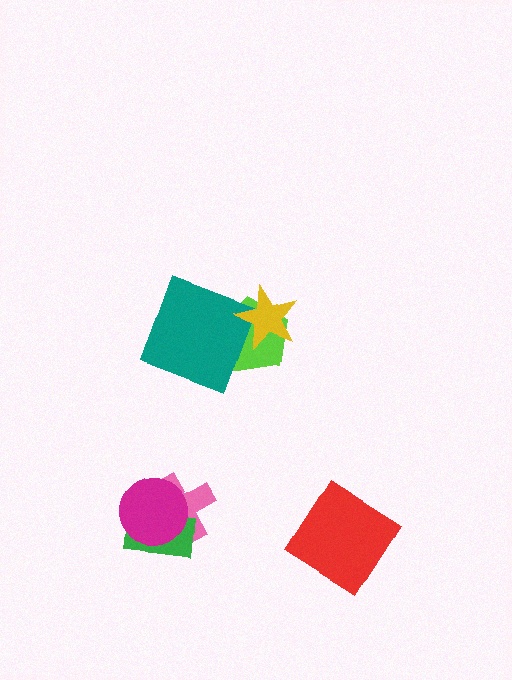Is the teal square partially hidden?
Yes, it is partially covered by another shape.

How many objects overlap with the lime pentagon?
2 objects overlap with the lime pentagon.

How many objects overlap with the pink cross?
2 objects overlap with the pink cross.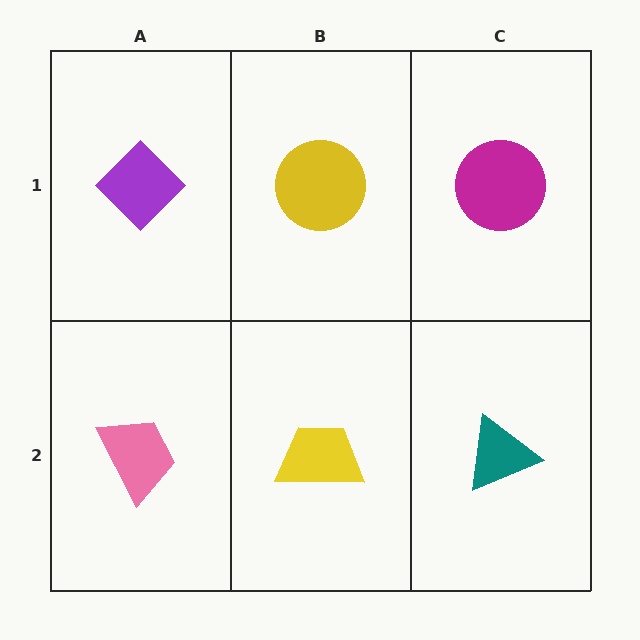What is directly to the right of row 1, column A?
A yellow circle.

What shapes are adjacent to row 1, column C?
A teal triangle (row 2, column C), a yellow circle (row 1, column B).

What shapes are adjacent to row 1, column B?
A yellow trapezoid (row 2, column B), a purple diamond (row 1, column A), a magenta circle (row 1, column C).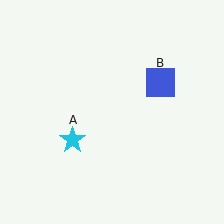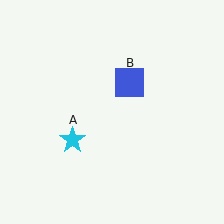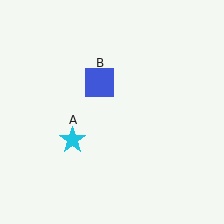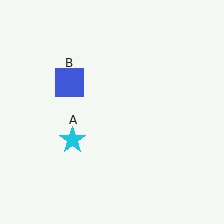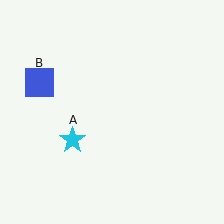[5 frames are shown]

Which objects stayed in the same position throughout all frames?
Cyan star (object A) remained stationary.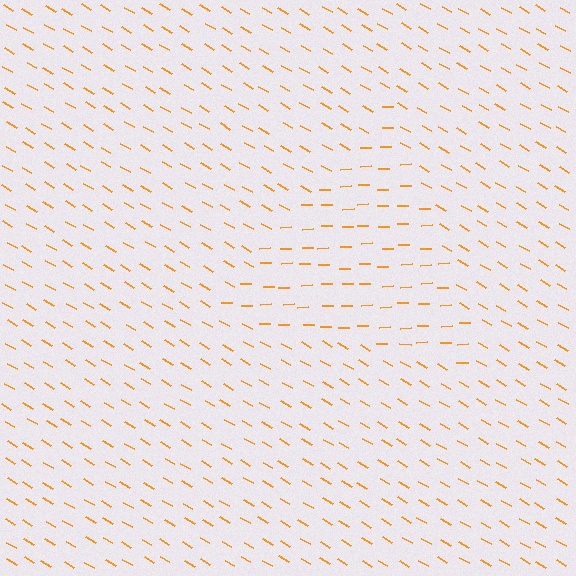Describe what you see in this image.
The image is filled with small orange line segments. A triangle region in the image has lines oriented differently from the surrounding lines, creating a visible texture boundary.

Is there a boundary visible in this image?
Yes, there is a texture boundary formed by a change in line orientation.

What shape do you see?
I see a triangle.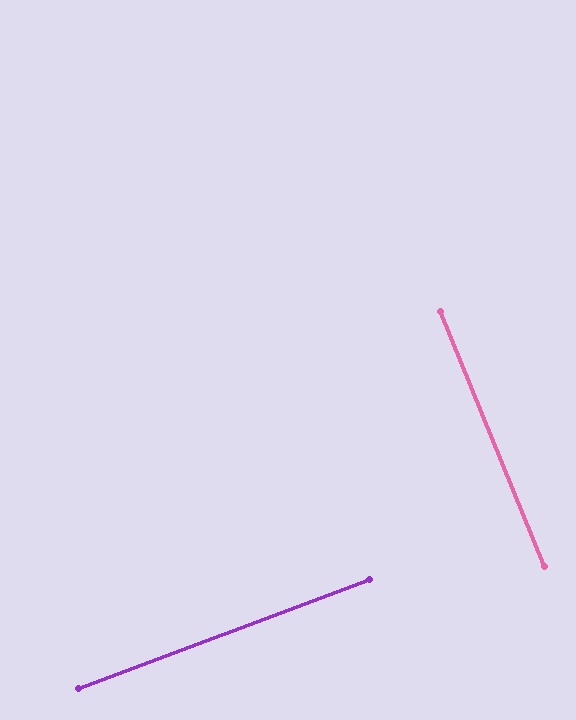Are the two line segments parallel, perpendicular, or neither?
Perpendicular — they meet at approximately 88°.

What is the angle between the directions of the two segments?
Approximately 88 degrees.